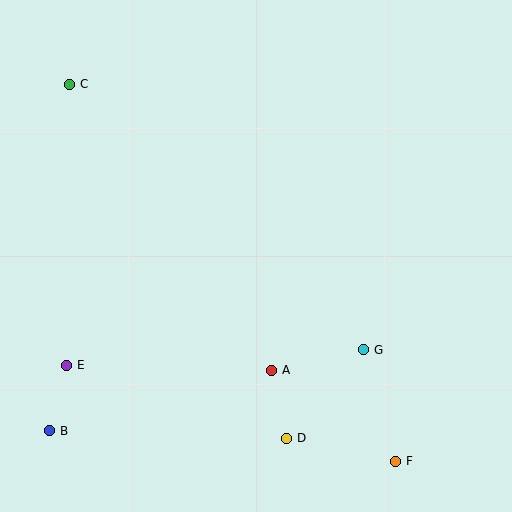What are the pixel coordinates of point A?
Point A is at (272, 370).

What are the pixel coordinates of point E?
Point E is at (67, 365).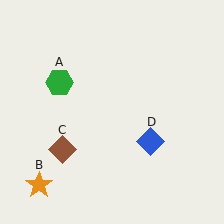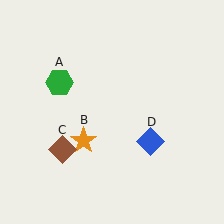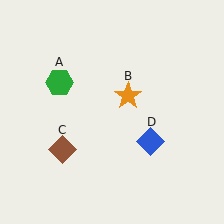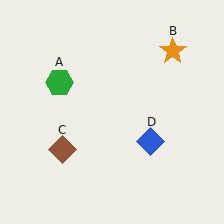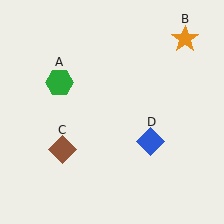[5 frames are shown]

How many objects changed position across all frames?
1 object changed position: orange star (object B).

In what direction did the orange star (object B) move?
The orange star (object B) moved up and to the right.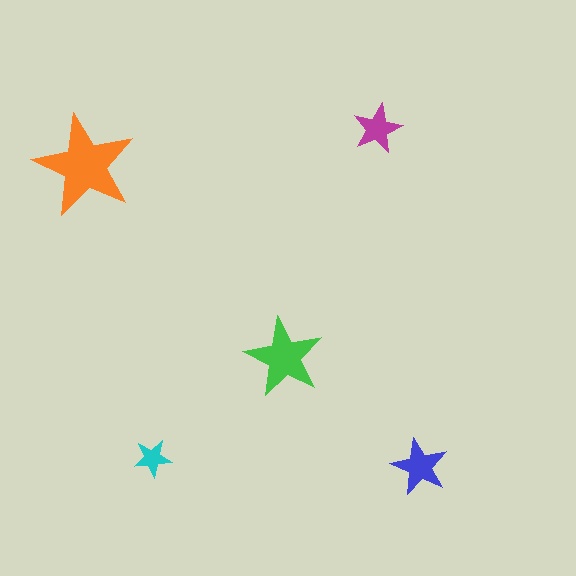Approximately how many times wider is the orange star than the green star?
About 1.5 times wider.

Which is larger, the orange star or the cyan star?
The orange one.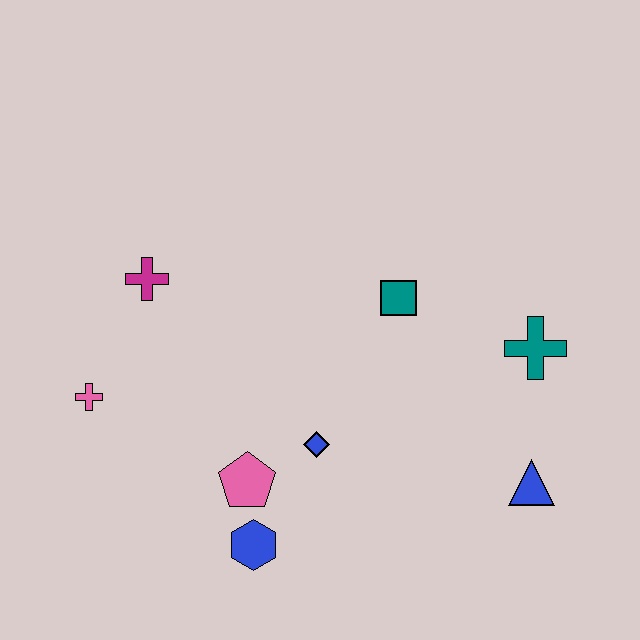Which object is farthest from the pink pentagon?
The teal cross is farthest from the pink pentagon.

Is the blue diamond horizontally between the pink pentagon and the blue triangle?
Yes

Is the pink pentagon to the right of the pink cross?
Yes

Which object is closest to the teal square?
The teal cross is closest to the teal square.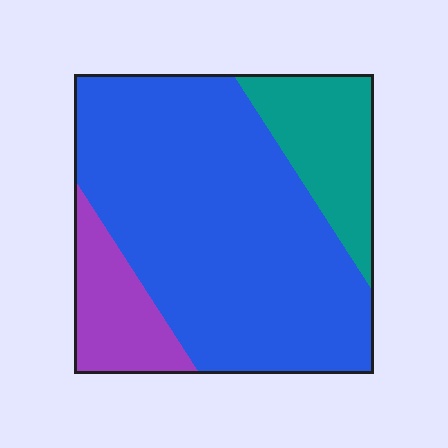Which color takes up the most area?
Blue, at roughly 70%.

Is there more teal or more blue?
Blue.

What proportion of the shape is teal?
Teal takes up about one sixth (1/6) of the shape.